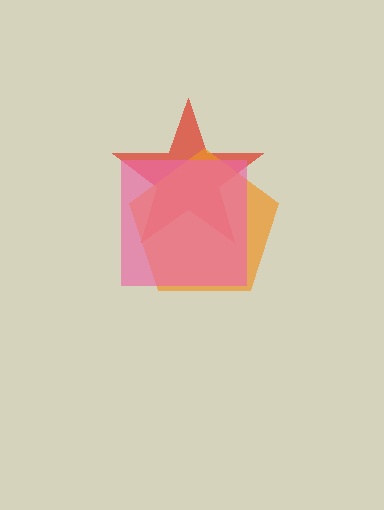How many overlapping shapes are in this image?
There are 3 overlapping shapes in the image.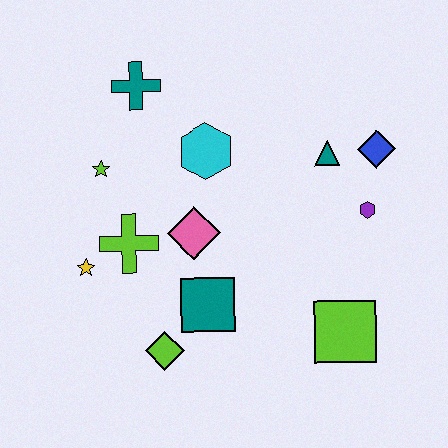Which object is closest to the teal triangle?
The blue diamond is closest to the teal triangle.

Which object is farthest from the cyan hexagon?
The lime square is farthest from the cyan hexagon.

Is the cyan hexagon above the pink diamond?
Yes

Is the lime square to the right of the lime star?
Yes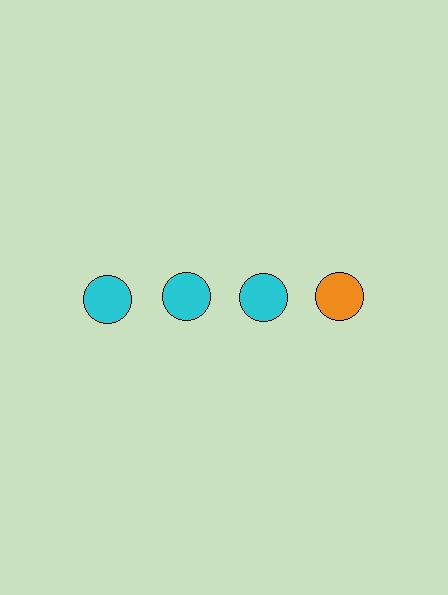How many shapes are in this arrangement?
There are 4 shapes arranged in a grid pattern.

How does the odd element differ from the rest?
It has a different color: orange instead of cyan.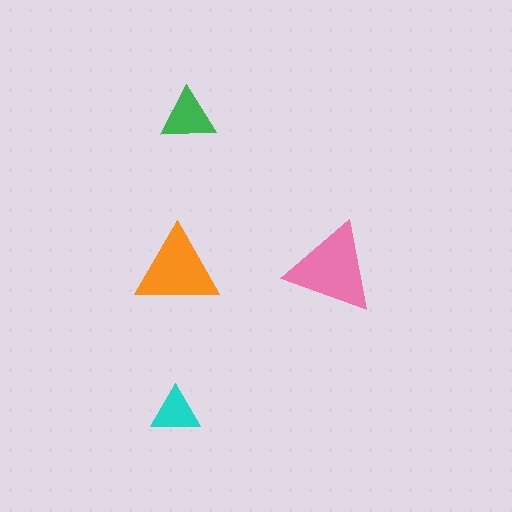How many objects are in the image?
There are 4 objects in the image.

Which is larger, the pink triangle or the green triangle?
The pink one.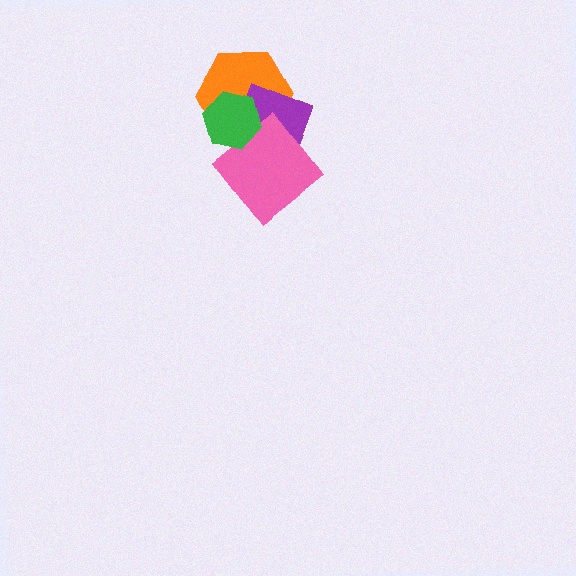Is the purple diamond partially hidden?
Yes, it is partially covered by another shape.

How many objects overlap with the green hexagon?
3 objects overlap with the green hexagon.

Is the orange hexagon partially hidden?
Yes, it is partially covered by another shape.